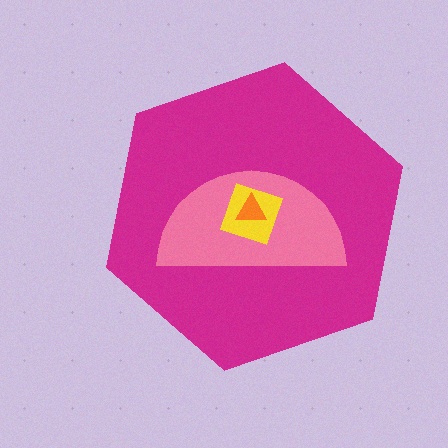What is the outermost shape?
The magenta hexagon.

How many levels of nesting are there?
4.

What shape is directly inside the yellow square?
The orange triangle.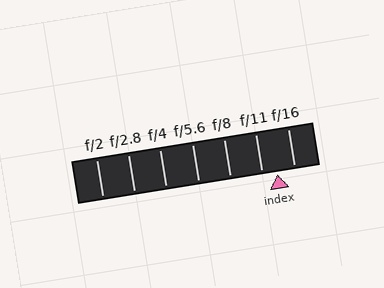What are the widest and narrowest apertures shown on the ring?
The widest aperture shown is f/2 and the narrowest is f/16.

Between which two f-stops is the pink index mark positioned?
The index mark is between f/11 and f/16.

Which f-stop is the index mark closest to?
The index mark is closest to f/11.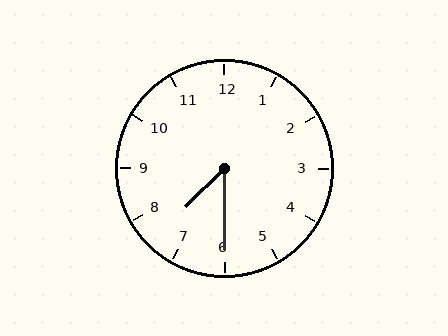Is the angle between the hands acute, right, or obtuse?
It is acute.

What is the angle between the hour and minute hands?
Approximately 45 degrees.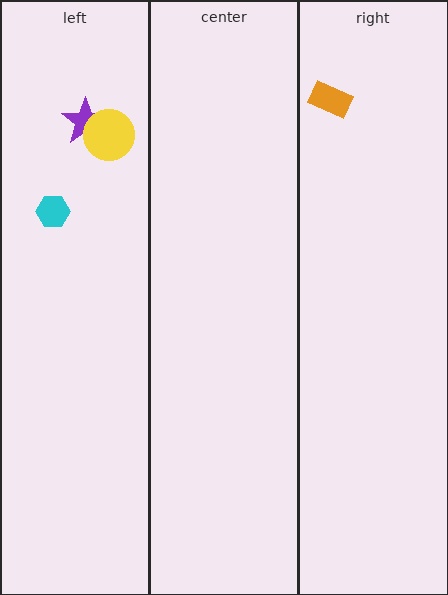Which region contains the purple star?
The left region.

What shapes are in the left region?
The purple star, the yellow circle, the cyan hexagon.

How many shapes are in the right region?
1.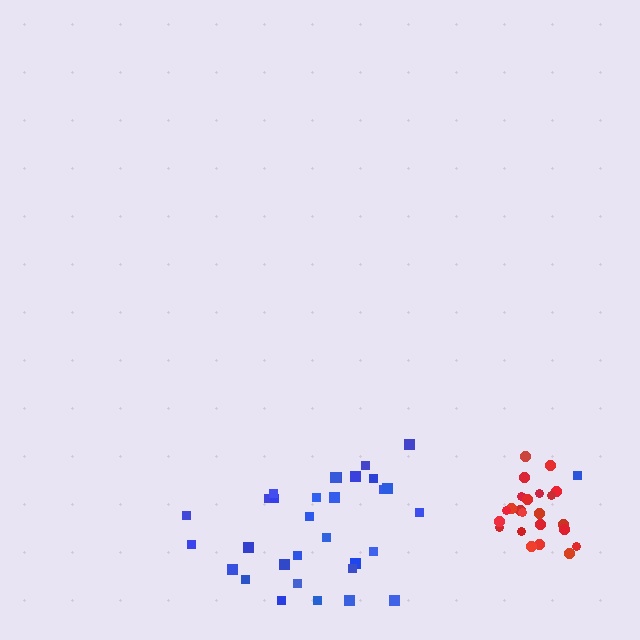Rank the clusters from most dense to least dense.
red, blue.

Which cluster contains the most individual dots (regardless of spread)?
Blue (32).